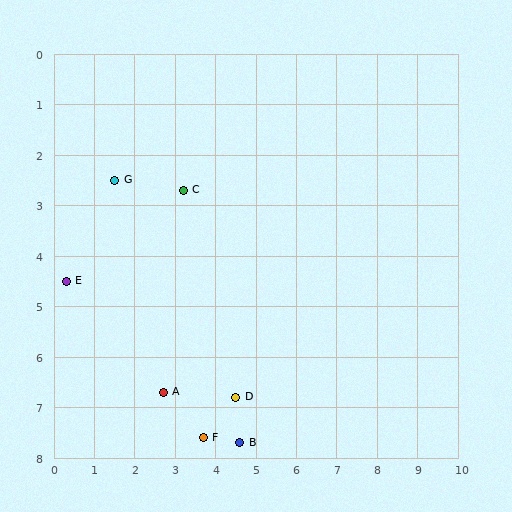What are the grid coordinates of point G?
Point G is at approximately (1.5, 2.5).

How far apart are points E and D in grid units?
Points E and D are about 4.8 grid units apart.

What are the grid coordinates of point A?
Point A is at approximately (2.7, 6.7).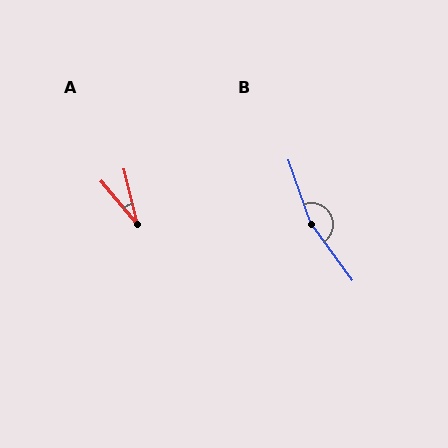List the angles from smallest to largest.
A (26°), B (163°).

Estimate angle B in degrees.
Approximately 163 degrees.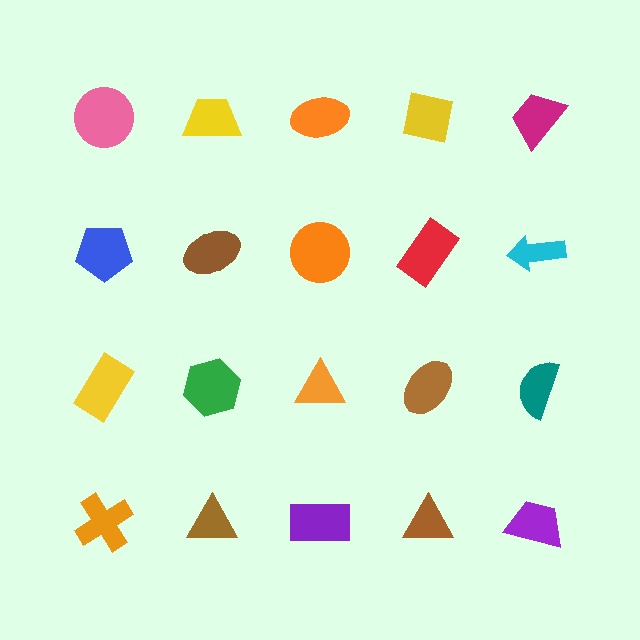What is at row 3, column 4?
A brown ellipse.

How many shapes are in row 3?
5 shapes.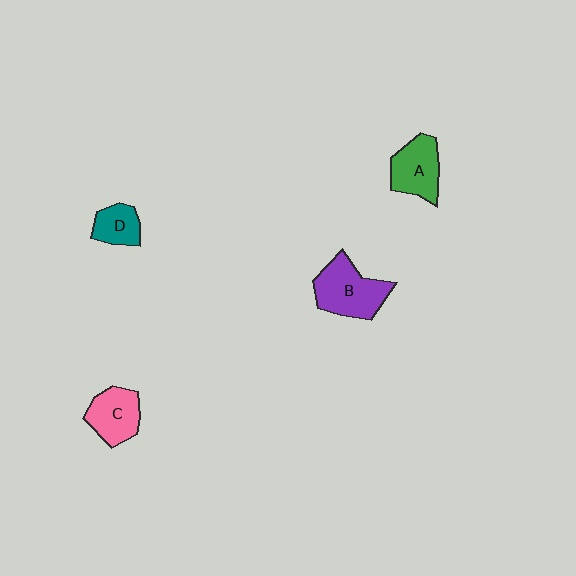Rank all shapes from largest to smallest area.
From largest to smallest: B (purple), A (green), C (pink), D (teal).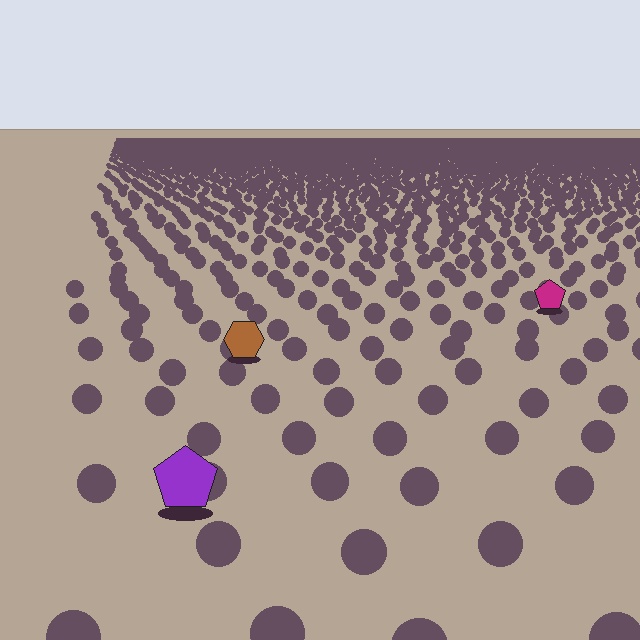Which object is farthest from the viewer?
The magenta pentagon is farthest from the viewer. It appears smaller and the ground texture around it is denser.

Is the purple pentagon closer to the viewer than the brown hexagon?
Yes. The purple pentagon is closer — you can tell from the texture gradient: the ground texture is coarser near it.